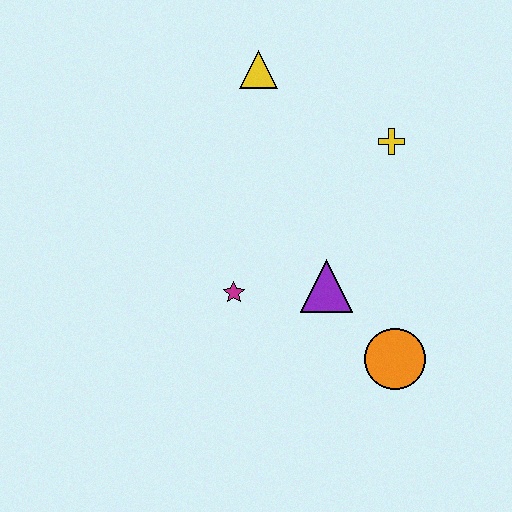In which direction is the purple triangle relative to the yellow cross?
The purple triangle is below the yellow cross.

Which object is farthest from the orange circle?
The yellow triangle is farthest from the orange circle.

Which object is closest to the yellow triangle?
The yellow cross is closest to the yellow triangle.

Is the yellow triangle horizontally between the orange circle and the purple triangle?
No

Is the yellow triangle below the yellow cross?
No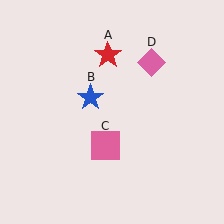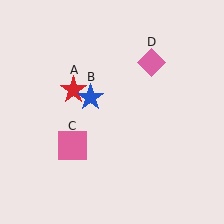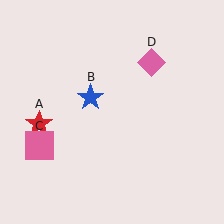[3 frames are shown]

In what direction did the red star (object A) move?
The red star (object A) moved down and to the left.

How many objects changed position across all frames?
2 objects changed position: red star (object A), pink square (object C).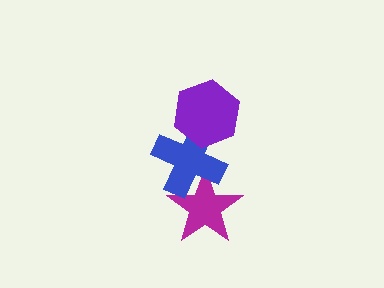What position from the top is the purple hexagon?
The purple hexagon is 1st from the top.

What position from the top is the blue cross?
The blue cross is 2nd from the top.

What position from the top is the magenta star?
The magenta star is 3rd from the top.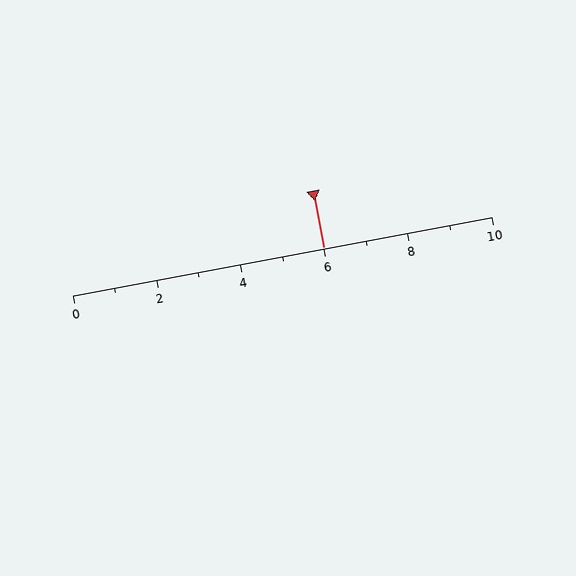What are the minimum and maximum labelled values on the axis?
The axis runs from 0 to 10.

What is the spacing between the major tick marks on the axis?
The major ticks are spaced 2 apart.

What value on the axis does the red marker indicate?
The marker indicates approximately 6.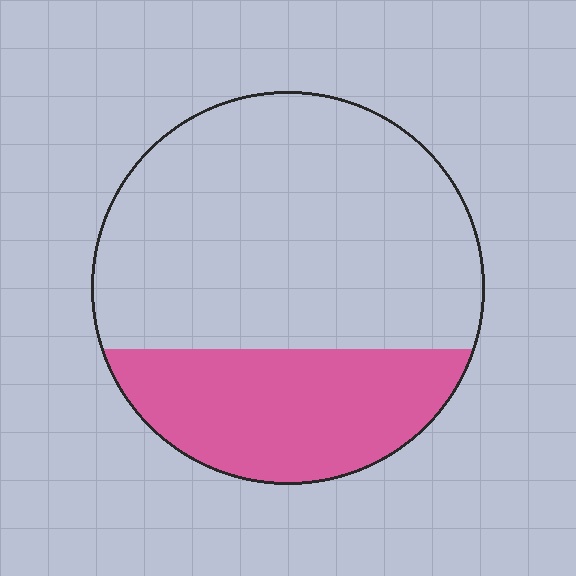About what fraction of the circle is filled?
About one third (1/3).